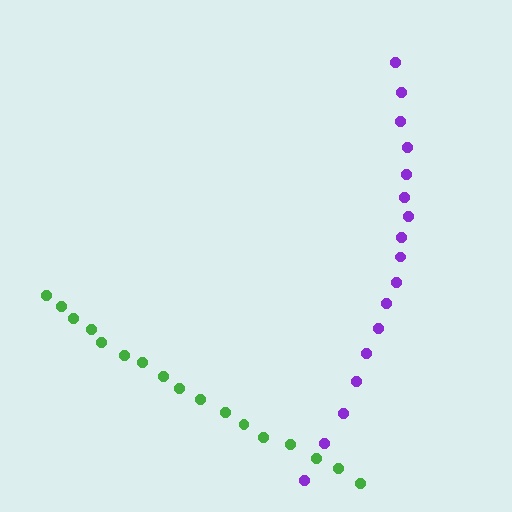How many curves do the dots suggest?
There are 2 distinct paths.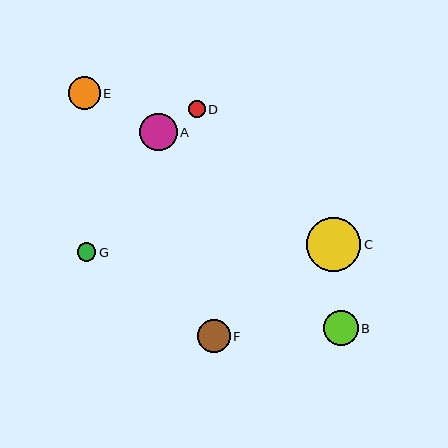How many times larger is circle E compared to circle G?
Circle E is approximately 1.8 times the size of circle G.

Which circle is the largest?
Circle C is the largest with a size of approximately 54 pixels.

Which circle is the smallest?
Circle D is the smallest with a size of approximately 17 pixels.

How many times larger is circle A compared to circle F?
Circle A is approximately 1.2 times the size of circle F.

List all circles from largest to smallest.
From largest to smallest: C, A, B, F, E, G, D.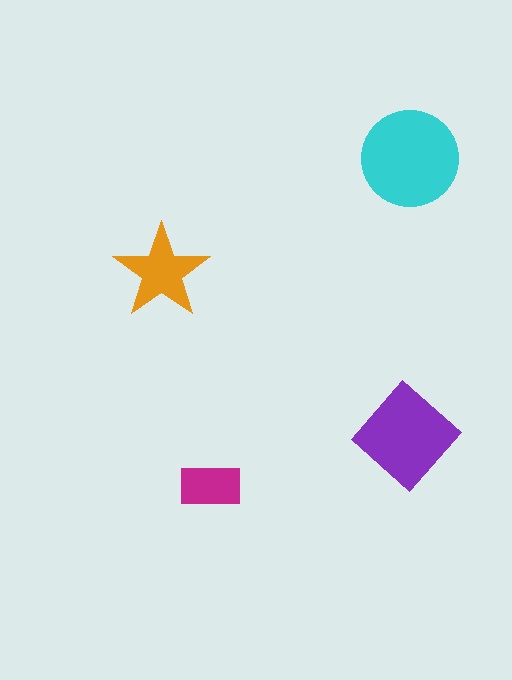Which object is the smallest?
The magenta rectangle.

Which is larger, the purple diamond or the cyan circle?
The cyan circle.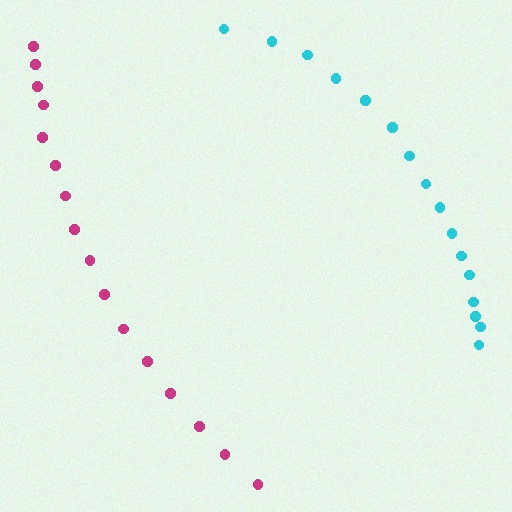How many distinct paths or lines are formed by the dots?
There are 2 distinct paths.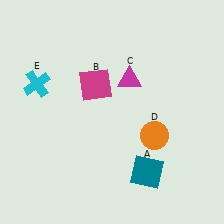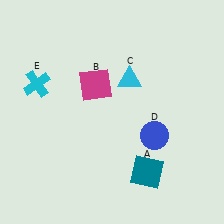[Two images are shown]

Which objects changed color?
C changed from magenta to cyan. D changed from orange to blue.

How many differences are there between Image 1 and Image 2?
There are 2 differences between the two images.